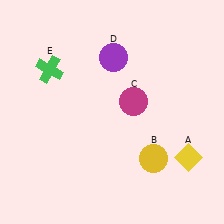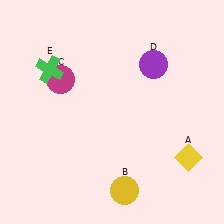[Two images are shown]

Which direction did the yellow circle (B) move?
The yellow circle (B) moved down.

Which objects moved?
The objects that moved are: the yellow circle (B), the magenta circle (C), the purple circle (D).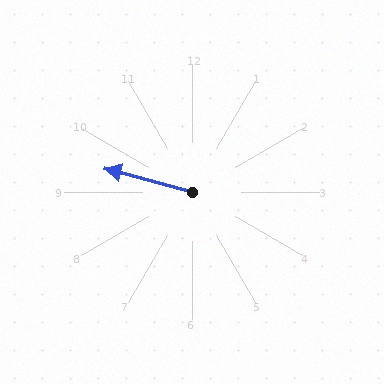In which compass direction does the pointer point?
West.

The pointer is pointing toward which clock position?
Roughly 10 o'clock.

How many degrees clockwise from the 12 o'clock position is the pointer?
Approximately 285 degrees.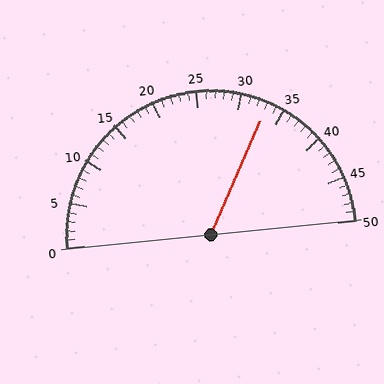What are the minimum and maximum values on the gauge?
The gauge ranges from 0 to 50.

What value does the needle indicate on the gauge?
The needle indicates approximately 33.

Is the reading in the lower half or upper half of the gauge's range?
The reading is in the upper half of the range (0 to 50).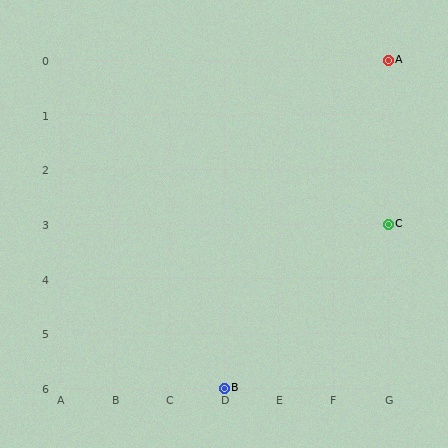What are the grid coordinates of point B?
Point B is at grid coordinates (D, 6).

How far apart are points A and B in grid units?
Points A and B are 3 columns and 6 rows apart (about 6.7 grid units diagonally).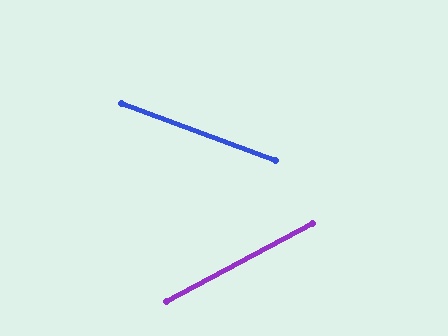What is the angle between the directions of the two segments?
Approximately 49 degrees.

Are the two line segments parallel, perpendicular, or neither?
Neither parallel nor perpendicular — they differ by about 49°.